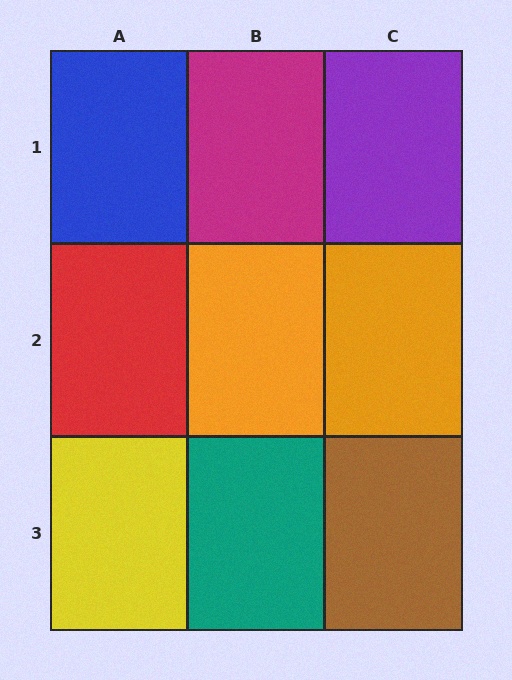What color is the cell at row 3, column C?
Brown.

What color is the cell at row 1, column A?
Blue.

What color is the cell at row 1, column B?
Magenta.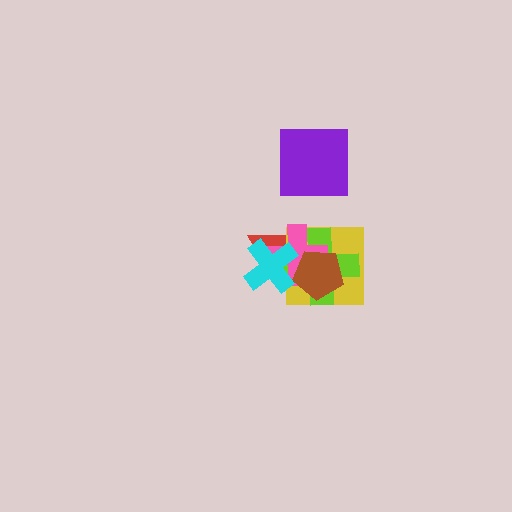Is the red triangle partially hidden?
Yes, it is partially covered by another shape.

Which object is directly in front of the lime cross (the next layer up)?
The pink cross is directly in front of the lime cross.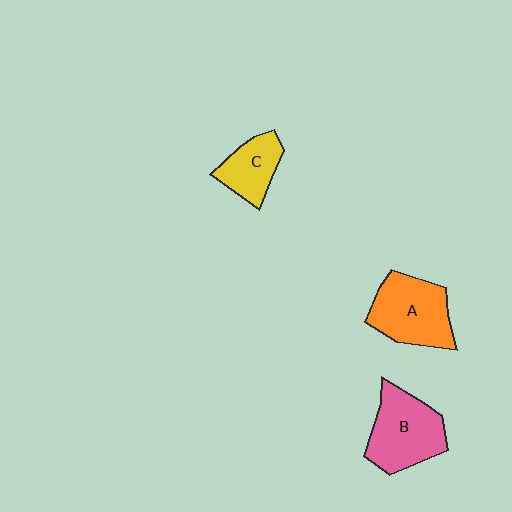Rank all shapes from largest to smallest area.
From largest to smallest: B (pink), A (orange), C (yellow).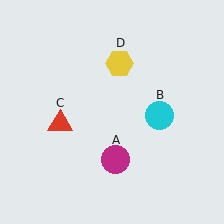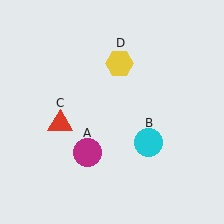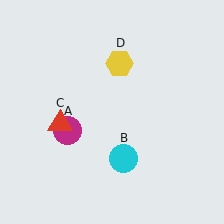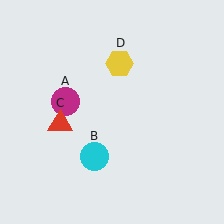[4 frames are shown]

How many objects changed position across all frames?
2 objects changed position: magenta circle (object A), cyan circle (object B).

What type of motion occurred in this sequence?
The magenta circle (object A), cyan circle (object B) rotated clockwise around the center of the scene.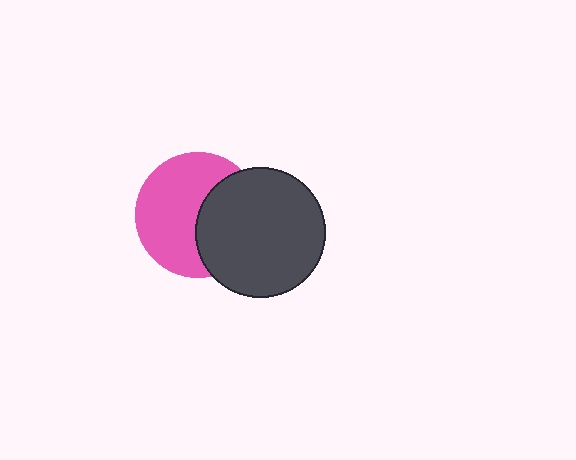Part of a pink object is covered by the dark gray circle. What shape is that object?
It is a circle.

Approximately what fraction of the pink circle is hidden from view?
Roughly 40% of the pink circle is hidden behind the dark gray circle.